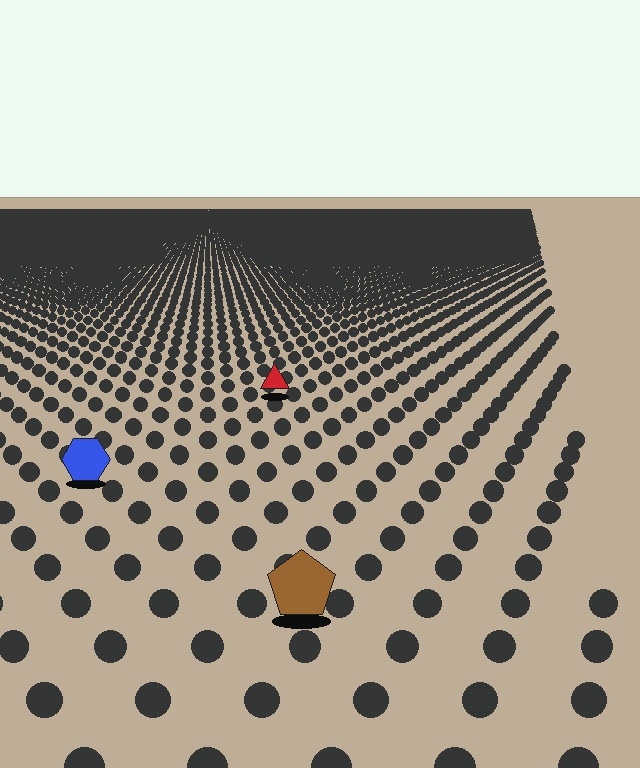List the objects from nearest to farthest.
From nearest to farthest: the brown pentagon, the blue hexagon, the red triangle.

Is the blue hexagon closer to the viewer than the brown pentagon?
No. The brown pentagon is closer — you can tell from the texture gradient: the ground texture is coarser near it.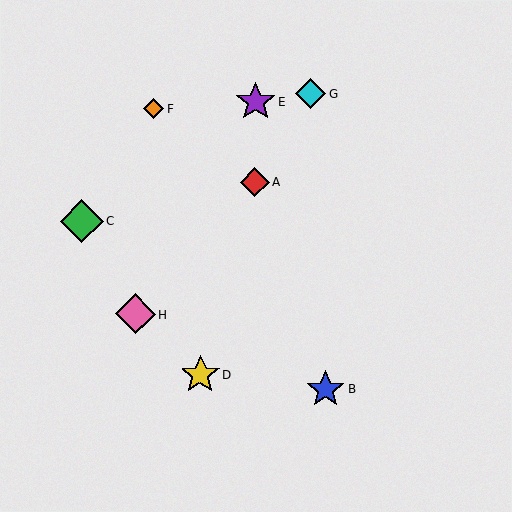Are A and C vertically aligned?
No, A is at x≈255 and C is at x≈82.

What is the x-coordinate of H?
Object H is at x≈135.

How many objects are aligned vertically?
2 objects (A, E) are aligned vertically.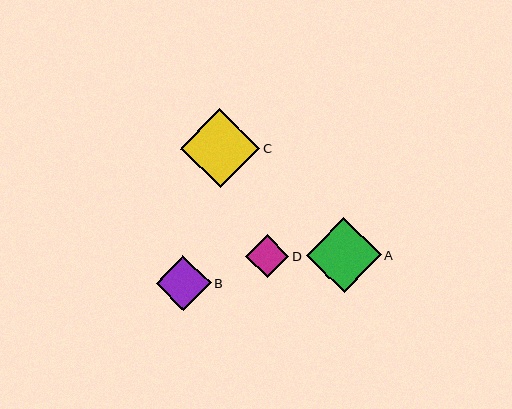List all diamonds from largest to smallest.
From largest to smallest: C, A, B, D.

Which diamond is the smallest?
Diamond D is the smallest with a size of approximately 43 pixels.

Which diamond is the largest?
Diamond C is the largest with a size of approximately 79 pixels.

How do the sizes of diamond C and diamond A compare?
Diamond C and diamond A are approximately the same size.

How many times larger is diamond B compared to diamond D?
Diamond B is approximately 1.3 times the size of diamond D.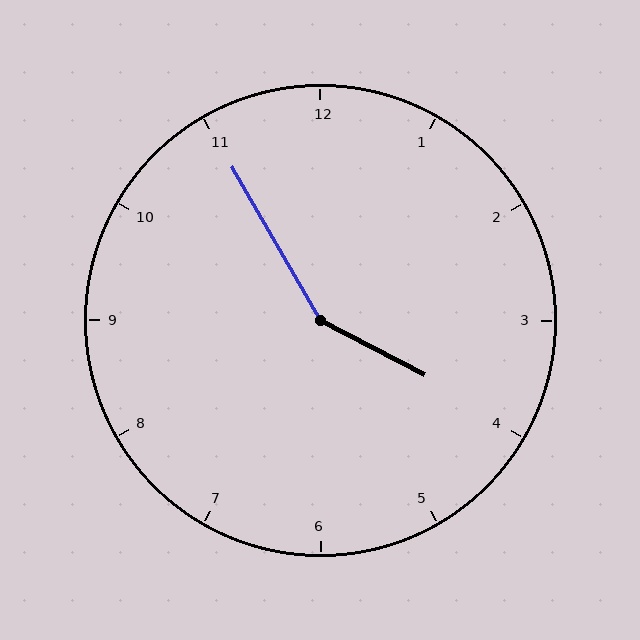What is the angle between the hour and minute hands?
Approximately 148 degrees.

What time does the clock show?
3:55.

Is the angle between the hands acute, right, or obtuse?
It is obtuse.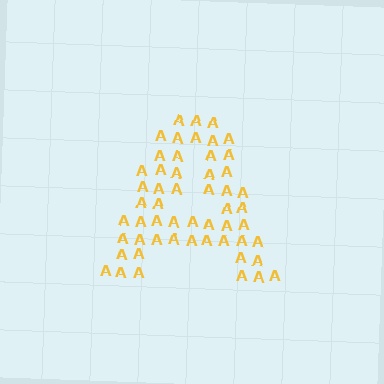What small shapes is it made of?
It is made of small letter A's.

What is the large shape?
The large shape is the letter A.